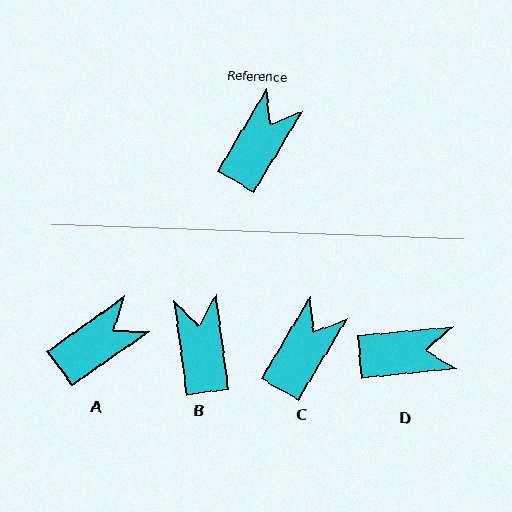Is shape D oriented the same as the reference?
No, it is off by about 54 degrees.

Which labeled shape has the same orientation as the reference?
C.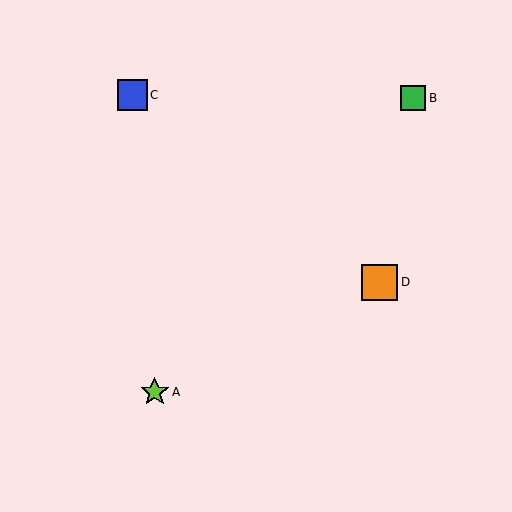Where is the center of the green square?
The center of the green square is at (413, 98).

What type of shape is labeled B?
Shape B is a green square.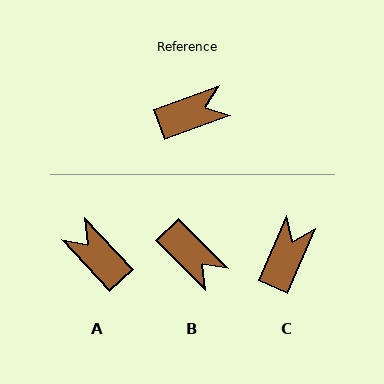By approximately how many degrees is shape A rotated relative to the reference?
Approximately 114 degrees counter-clockwise.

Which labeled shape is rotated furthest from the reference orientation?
A, about 114 degrees away.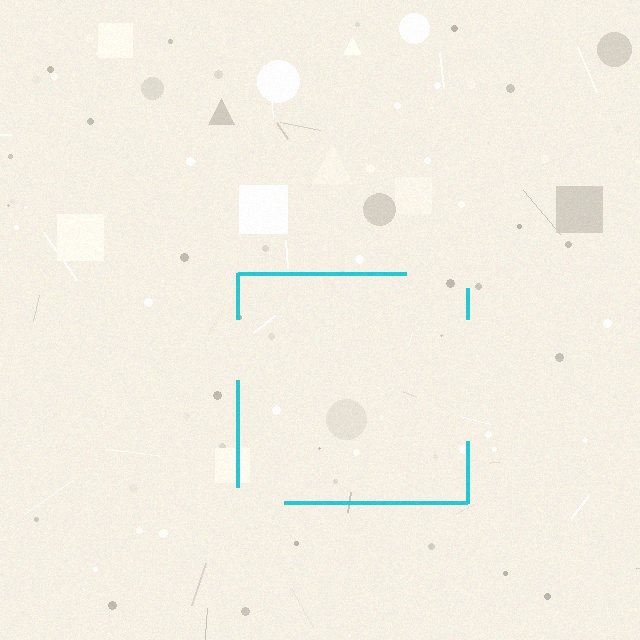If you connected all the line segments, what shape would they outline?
They would outline a square.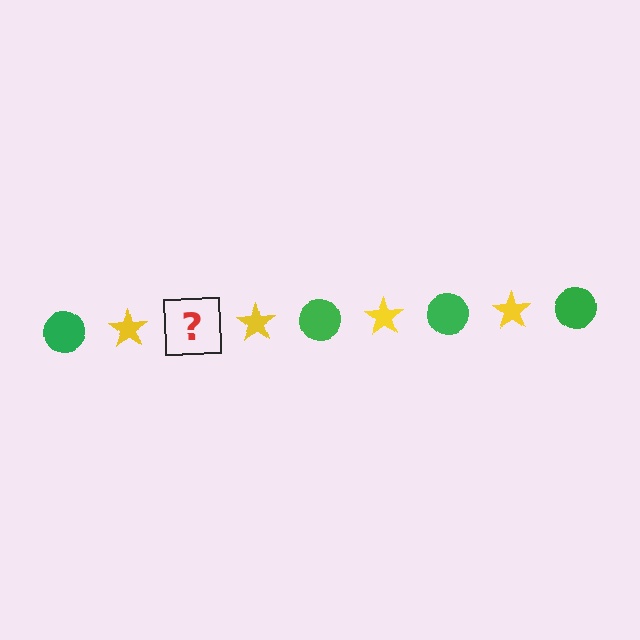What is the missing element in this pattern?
The missing element is a green circle.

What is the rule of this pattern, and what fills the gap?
The rule is that the pattern alternates between green circle and yellow star. The gap should be filled with a green circle.